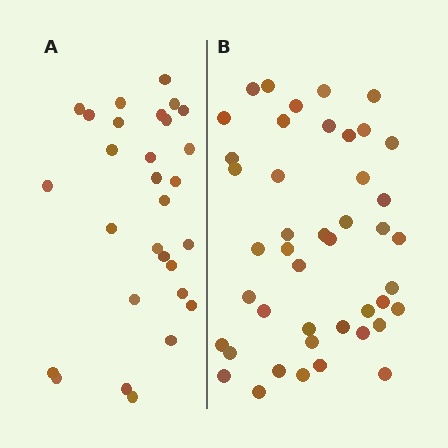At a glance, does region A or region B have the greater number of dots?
Region B (the right region) has more dots.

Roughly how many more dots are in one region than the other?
Region B has approximately 15 more dots than region A.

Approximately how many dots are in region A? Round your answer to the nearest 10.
About 30 dots. (The exact count is 29, which rounds to 30.)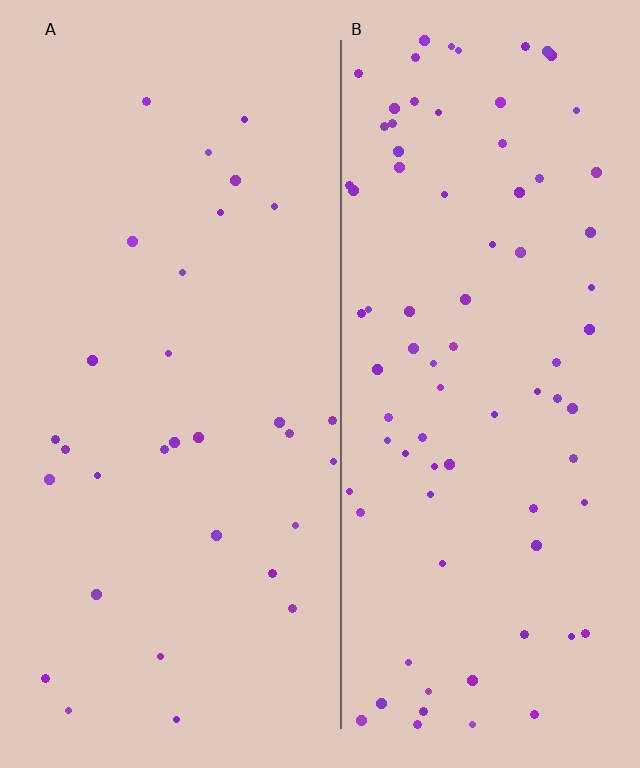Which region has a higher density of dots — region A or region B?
B (the right).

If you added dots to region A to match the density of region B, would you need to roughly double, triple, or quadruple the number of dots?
Approximately triple.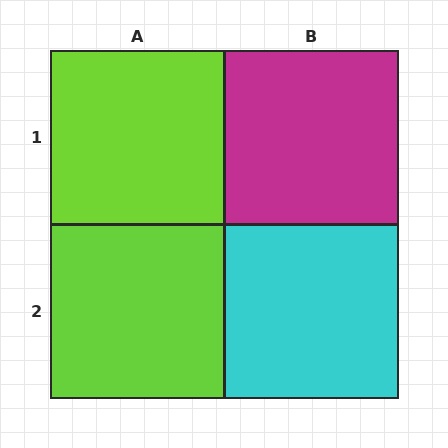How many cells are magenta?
1 cell is magenta.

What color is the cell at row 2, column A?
Lime.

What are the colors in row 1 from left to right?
Lime, magenta.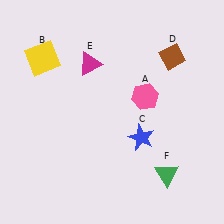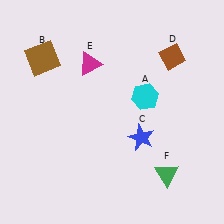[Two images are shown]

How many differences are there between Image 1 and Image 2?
There are 2 differences between the two images.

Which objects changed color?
A changed from pink to cyan. B changed from yellow to brown.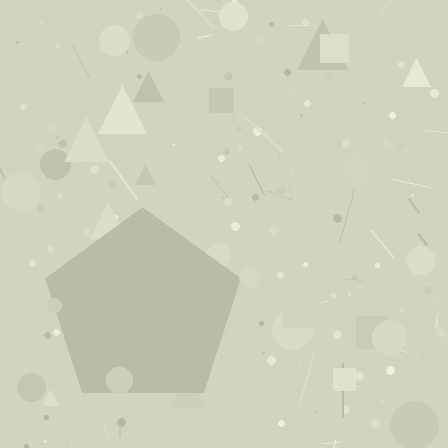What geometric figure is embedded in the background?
A pentagon is embedded in the background.